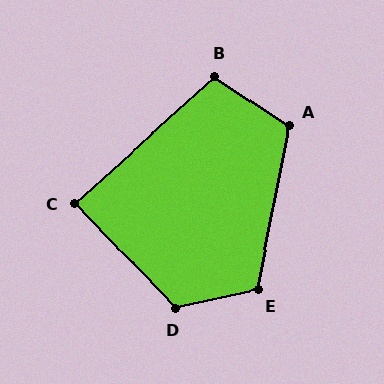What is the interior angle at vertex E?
Approximately 114 degrees (obtuse).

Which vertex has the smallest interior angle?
C, at approximately 89 degrees.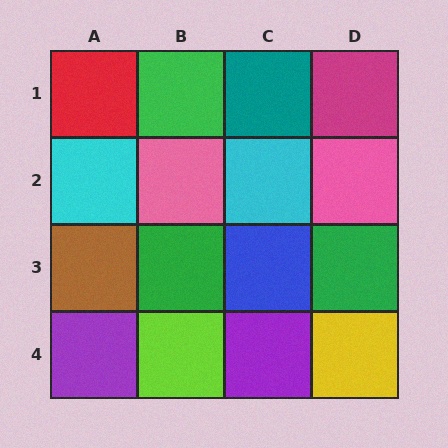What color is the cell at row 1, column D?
Magenta.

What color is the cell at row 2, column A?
Cyan.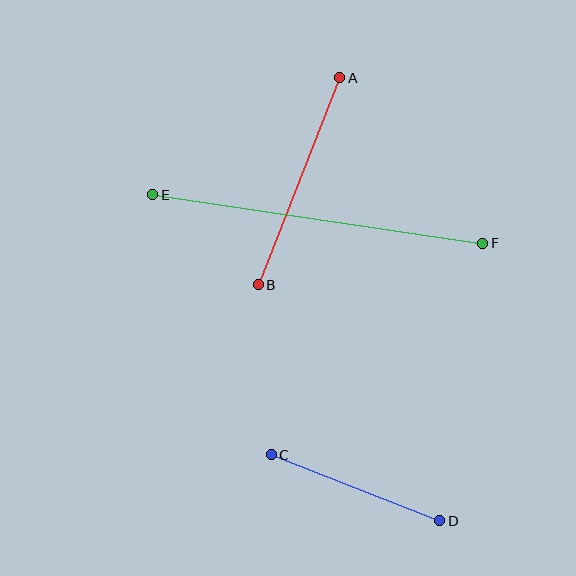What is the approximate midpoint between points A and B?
The midpoint is at approximately (299, 181) pixels.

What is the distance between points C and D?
The distance is approximately 181 pixels.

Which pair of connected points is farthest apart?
Points E and F are farthest apart.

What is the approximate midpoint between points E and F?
The midpoint is at approximately (318, 219) pixels.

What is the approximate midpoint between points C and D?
The midpoint is at approximately (355, 488) pixels.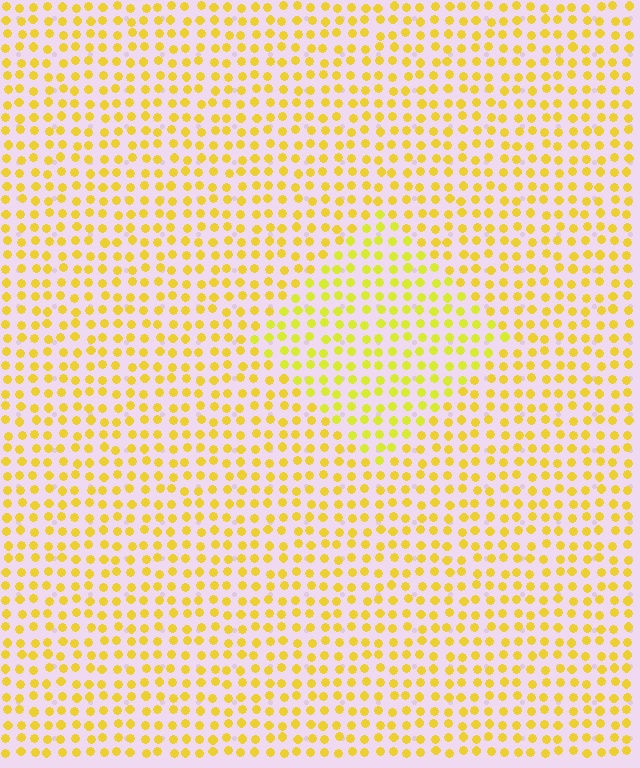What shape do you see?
I see a diamond.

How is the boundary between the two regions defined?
The boundary is defined purely by a slight shift in hue (about 16 degrees). Spacing, size, and orientation are identical on both sides.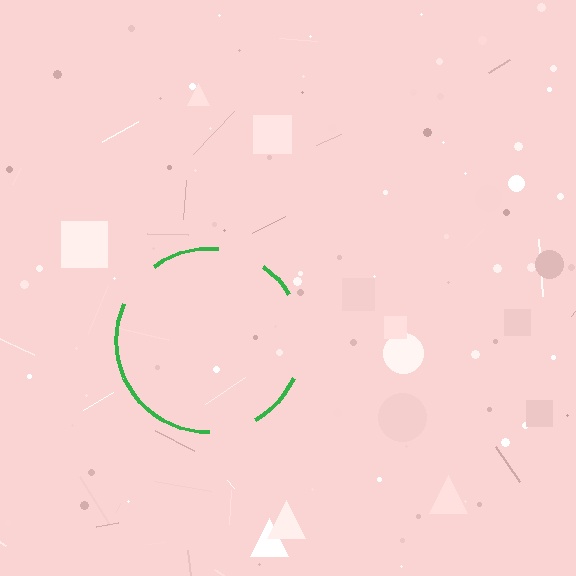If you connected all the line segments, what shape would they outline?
They would outline a circle.